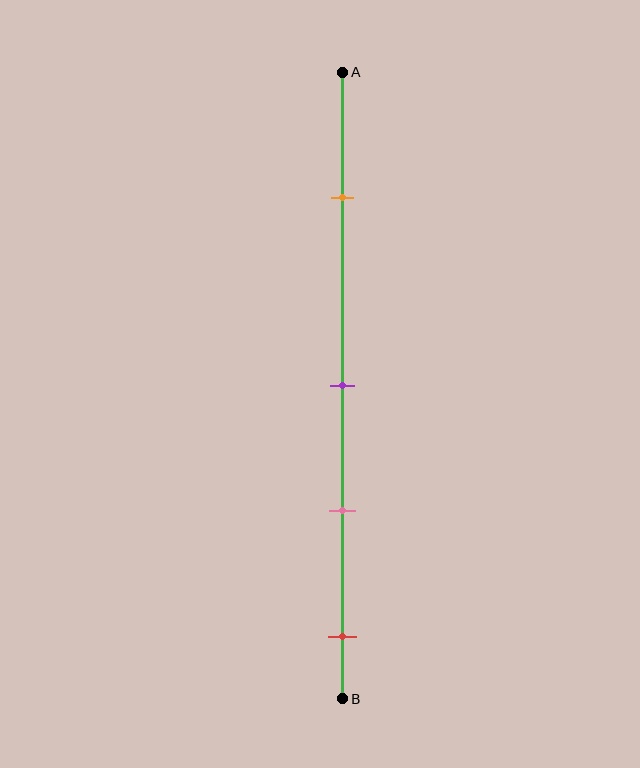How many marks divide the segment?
There are 4 marks dividing the segment.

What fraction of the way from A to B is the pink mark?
The pink mark is approximately 70% (0.7) of the way from A to B.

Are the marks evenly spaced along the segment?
No, the marks are not evenly spaced.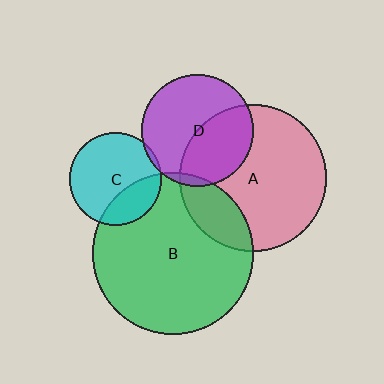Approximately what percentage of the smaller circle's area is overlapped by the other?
Approximately 5%.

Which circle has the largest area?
Circle B (green).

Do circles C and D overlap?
Yes.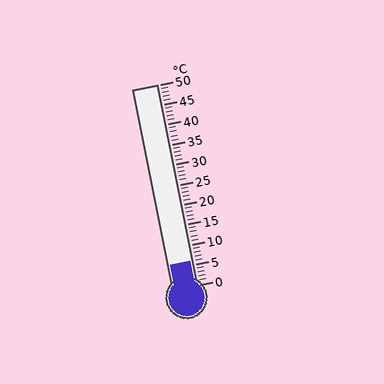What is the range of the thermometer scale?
The thermometer scale ranges from 0°C to 50°C.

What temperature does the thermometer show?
The thermometer shows approximately 6°C.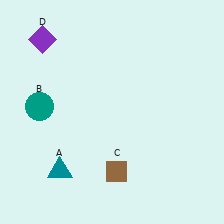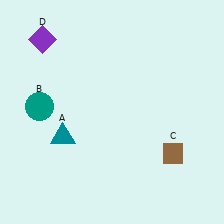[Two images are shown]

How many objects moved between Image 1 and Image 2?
2 objects moved between the two images.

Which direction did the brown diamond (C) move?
The brown diamond (C) moved right.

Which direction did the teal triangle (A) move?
The teal triangle (A) moved up.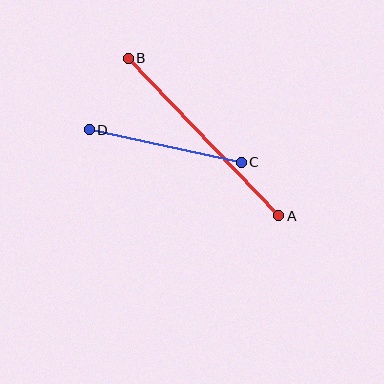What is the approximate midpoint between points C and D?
The midpoint is at approximately (165, 146) pixels.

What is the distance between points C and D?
The distance is approximately 155 pixels.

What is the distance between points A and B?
The distance is approximately 218 pixels.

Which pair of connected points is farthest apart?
Points A and B are farthest apart.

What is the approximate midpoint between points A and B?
The midpoint is at approximately (204, 137) pixels.